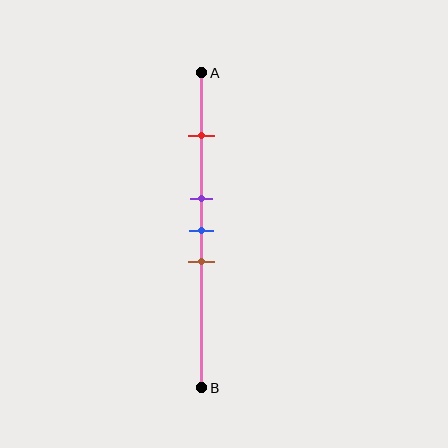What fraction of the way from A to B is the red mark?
The red mark is approximately 20% (0.2) of the way from A to B.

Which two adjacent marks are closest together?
The purple and blue marks are the closest adjacent pair.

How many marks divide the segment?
There are 4 marks dividing the segment.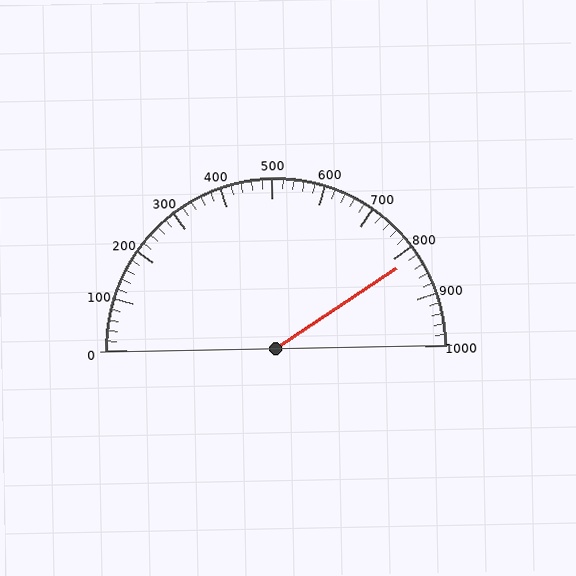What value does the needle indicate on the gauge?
The needle indicates approximately 820.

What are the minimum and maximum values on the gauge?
The gauge ranges from 0 to 1000.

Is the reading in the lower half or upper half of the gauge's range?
The reading is in the upper half of the range (0 to 1000).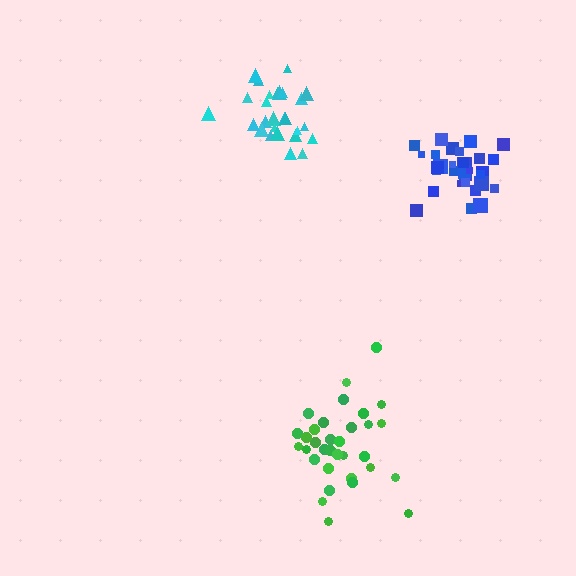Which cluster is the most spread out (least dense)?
Green.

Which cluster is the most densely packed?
Blue.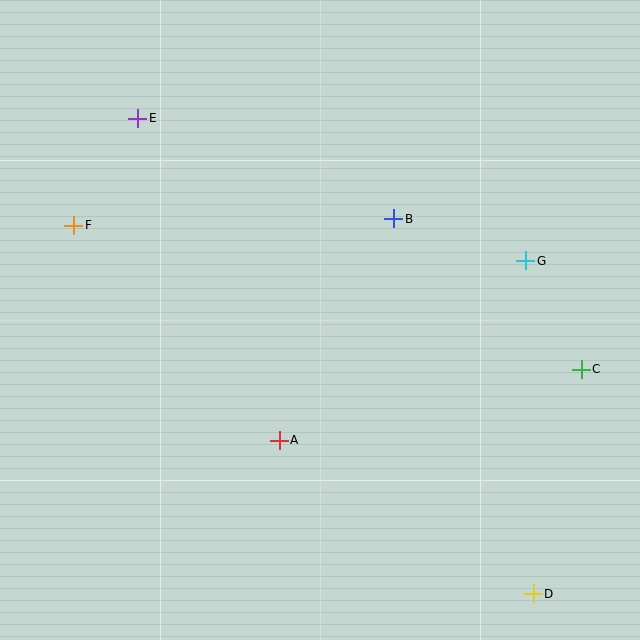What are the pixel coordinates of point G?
Point G is at (525, 261).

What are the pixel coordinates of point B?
Point B is at (394, 219).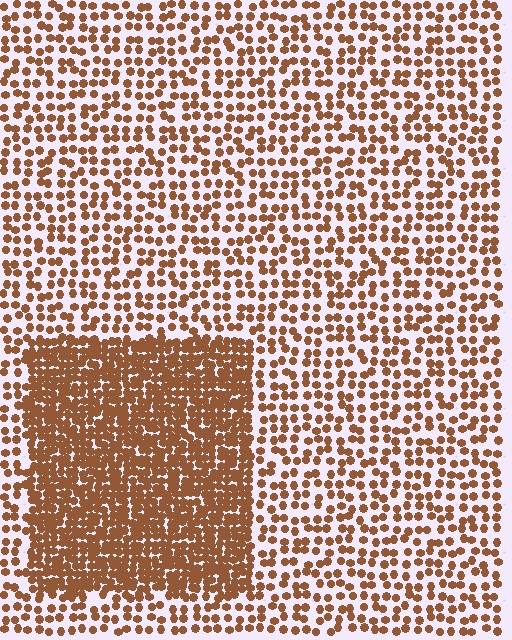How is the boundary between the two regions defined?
The boundary is defined by a change in element density (approximately 2.4x ratio). All elements are the same color, size, and shape.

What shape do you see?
I see a rectangle.